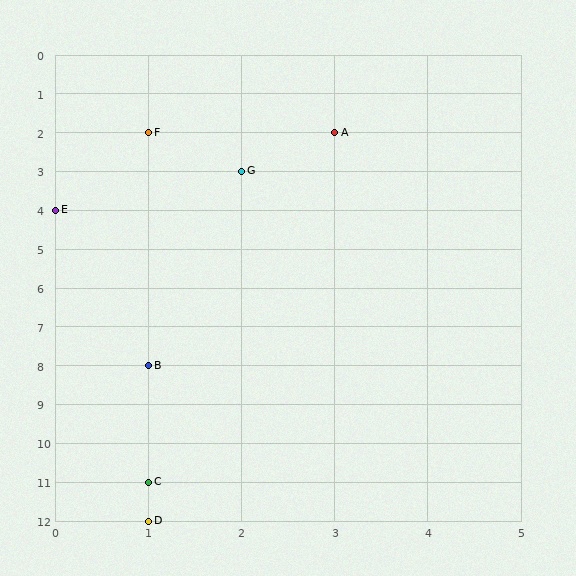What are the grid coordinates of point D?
Point D is at grid coordinates (1, 12).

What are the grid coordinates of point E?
Point E is at grid coordinates (0, 4).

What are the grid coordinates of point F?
Point F is at grid coordinates (1, 2).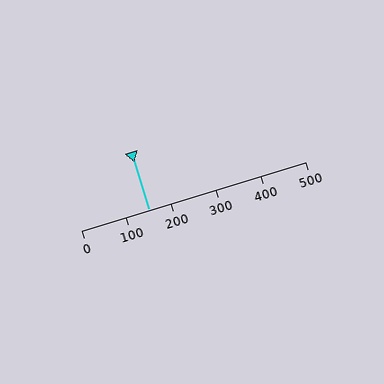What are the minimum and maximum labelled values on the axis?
The axis runs from 0 to 500.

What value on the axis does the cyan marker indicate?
The marker indicates approximately 150.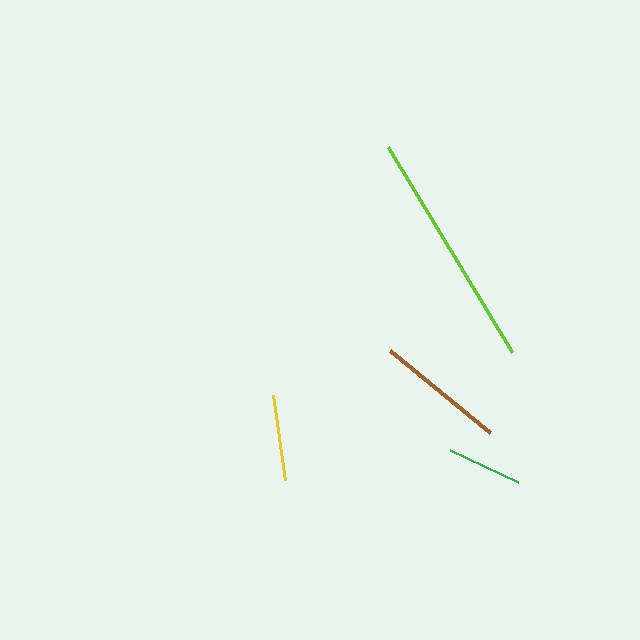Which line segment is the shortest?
The green line is the shortest at approximately 75 pixels.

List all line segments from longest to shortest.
From longest to shortest: lime, brown, yellow, green.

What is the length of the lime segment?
The lime segment is approximately 239 pixels long.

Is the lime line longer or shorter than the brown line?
The lime line is longer than the brown line.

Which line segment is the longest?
The lime line is the longest at approximately 239 pixels.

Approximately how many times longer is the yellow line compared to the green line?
The yellow line is approximately 1.1 times the length of the green line.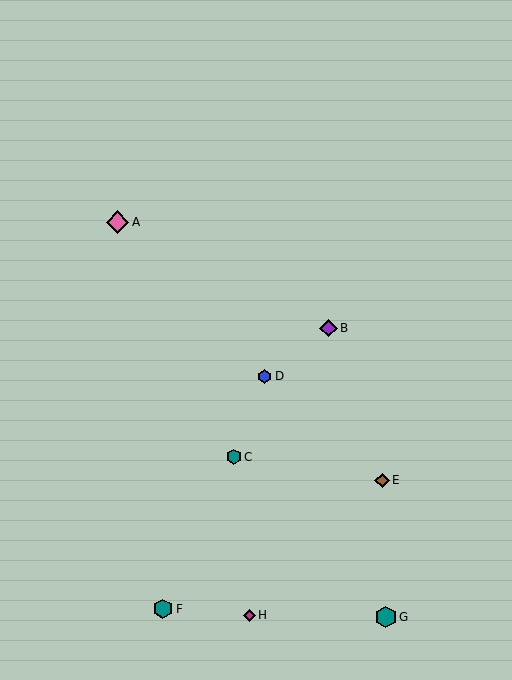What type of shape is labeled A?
Shape A is a pink diamond.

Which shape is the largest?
The pink diamond (labeled A) is the largest.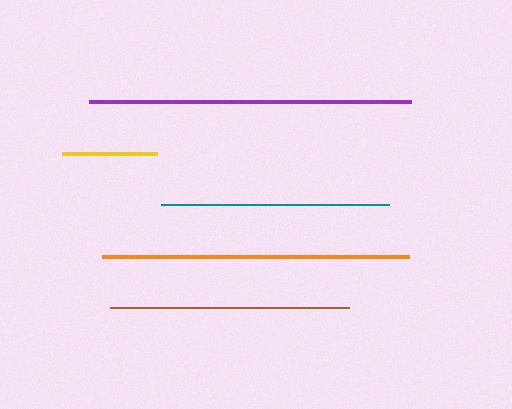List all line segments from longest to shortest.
From longest to shortest: purple, orange, brown, teal, yellow.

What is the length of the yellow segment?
The yellow segment is approximately 95 pixels long.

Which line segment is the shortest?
The yellow line is the shortest at approximately 95 pixels.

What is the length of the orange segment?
The orange segment is approximately 307 pixels long.